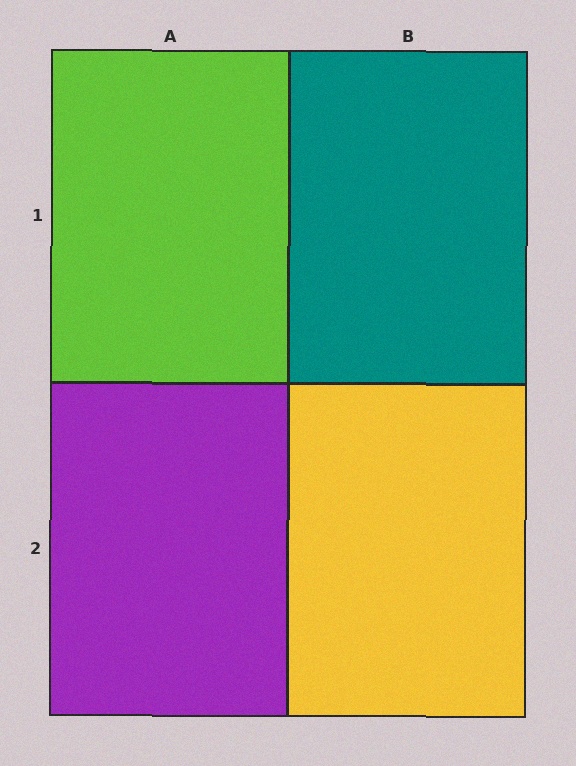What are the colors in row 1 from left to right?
Lime, teal.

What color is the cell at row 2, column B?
Yellow.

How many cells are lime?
1 cell is lime.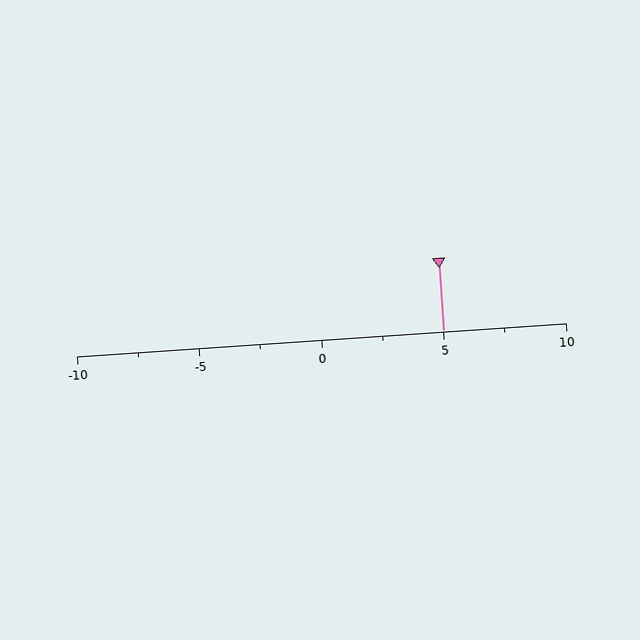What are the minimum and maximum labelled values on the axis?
The axis runs from -10 to 10.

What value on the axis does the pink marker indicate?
The marker indicates approximately 5.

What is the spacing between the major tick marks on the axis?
The major ticks are spaced 5 apart.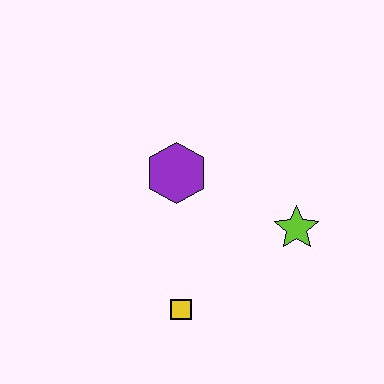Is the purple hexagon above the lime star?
Yes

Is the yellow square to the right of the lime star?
No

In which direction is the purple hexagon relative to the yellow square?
The purple hexagon is above the yellow square.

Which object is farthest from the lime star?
The yellow square is farthest from the lime star.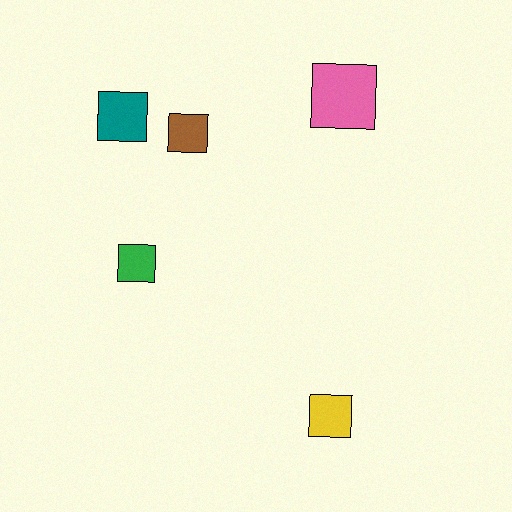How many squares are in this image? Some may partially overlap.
There are 5 squares.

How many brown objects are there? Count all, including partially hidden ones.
There is 1 brown object.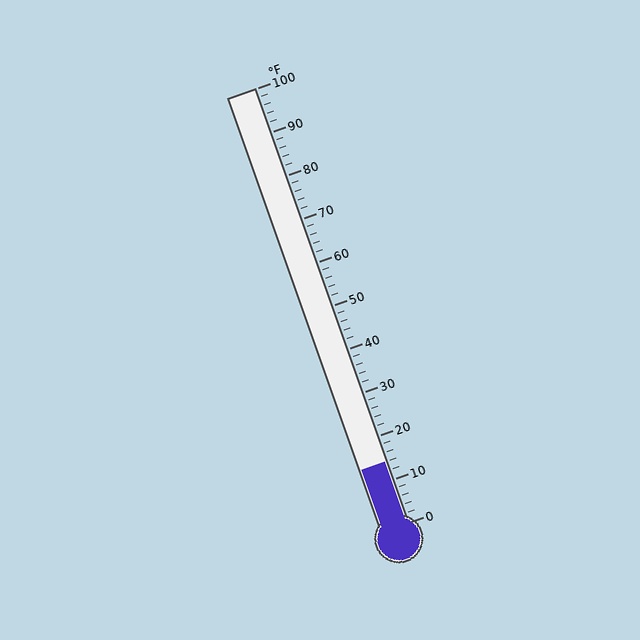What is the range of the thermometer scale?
The thermometer scale ranges from 0°F to 100°F.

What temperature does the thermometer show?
The thermometer shows approximately 14°F.